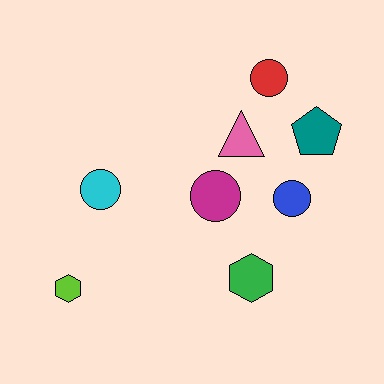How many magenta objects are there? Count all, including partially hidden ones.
There is 1 magenta object.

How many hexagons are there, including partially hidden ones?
There are 2 hexagons.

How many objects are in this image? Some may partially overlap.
There are 8 objects.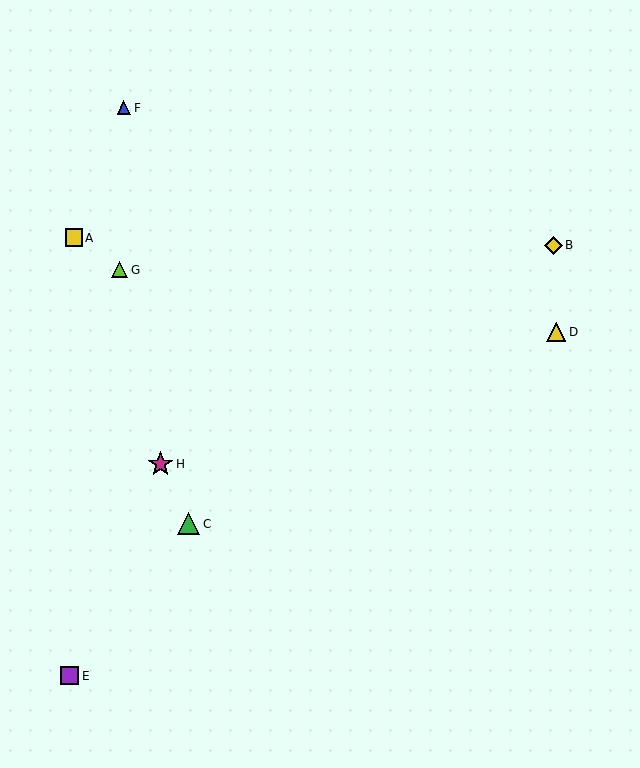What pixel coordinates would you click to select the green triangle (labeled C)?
Click at (189, 524) to select the green triangle C.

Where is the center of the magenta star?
The center of the magenta star is at (160, 464).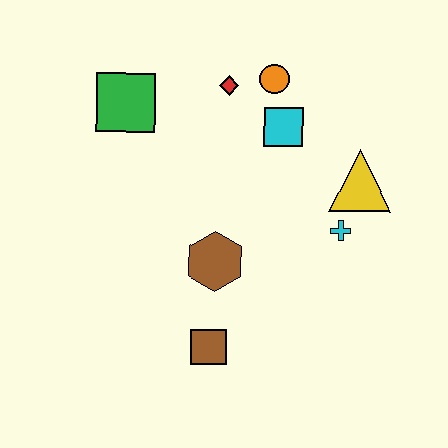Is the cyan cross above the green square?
No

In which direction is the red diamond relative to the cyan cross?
The red diamond is above the cyan cross.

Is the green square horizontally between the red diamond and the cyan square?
No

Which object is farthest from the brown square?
The orange circle is farthest from the brown square.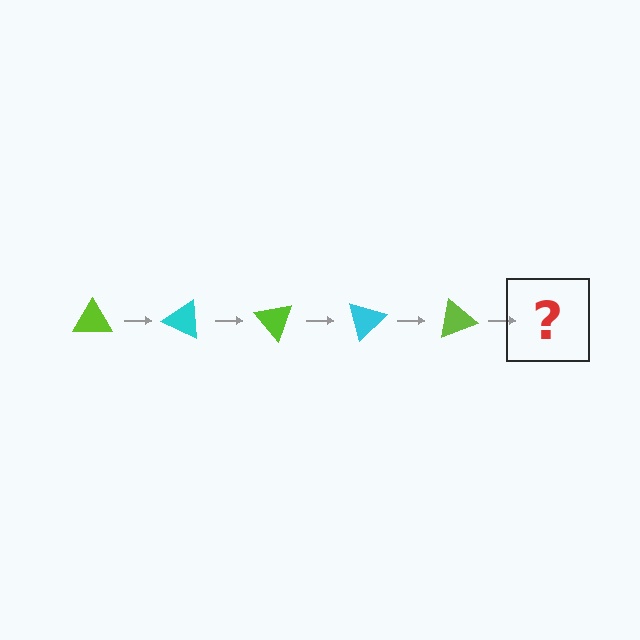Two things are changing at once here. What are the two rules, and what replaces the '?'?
The two rules are that it rotates 25 degrees each step and the color cycles through lime and cyan. The '?' should be a cyan triangle, rotated 125 degrees from the start.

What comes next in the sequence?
The next element should be a cyan triangle, rotated 125 degrees from the start.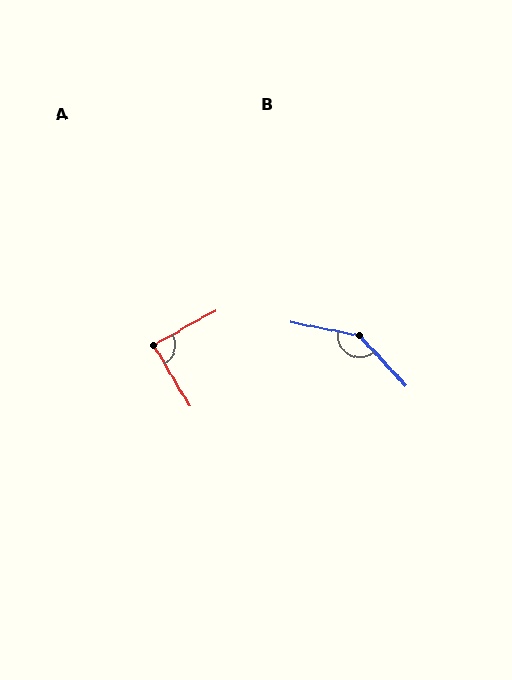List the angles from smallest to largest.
A (88°), B (144°).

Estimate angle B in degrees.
Approximately 144 degrees.